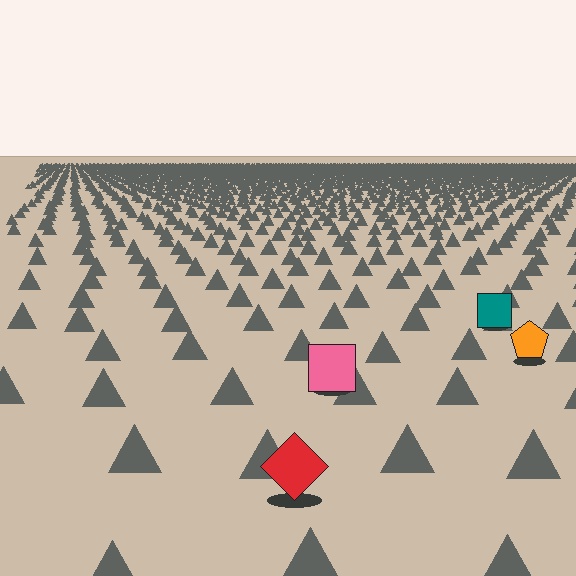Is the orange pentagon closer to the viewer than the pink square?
No. The pink square is closer — you can tell from the texture gradient: the ground texture is coarser near it.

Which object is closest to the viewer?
The red diamond is closest. The texture marks near it are larger and more spread out.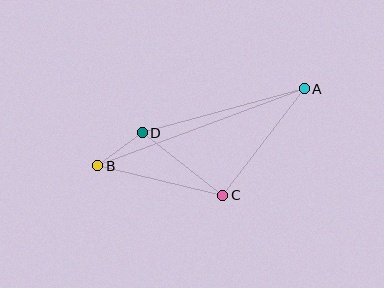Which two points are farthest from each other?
Points A and B are farthest from each other.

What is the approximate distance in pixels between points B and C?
The distance between B and C is approximately 129 pixels.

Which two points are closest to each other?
Points B and D are closest to each other.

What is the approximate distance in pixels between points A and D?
The distance between A and D is approximately 168 pixels.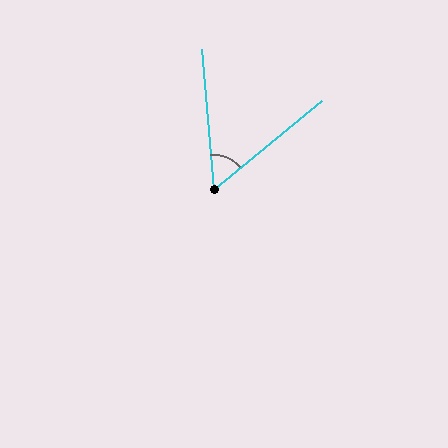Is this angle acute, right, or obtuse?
It is acute.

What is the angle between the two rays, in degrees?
Approximately 55 degrees.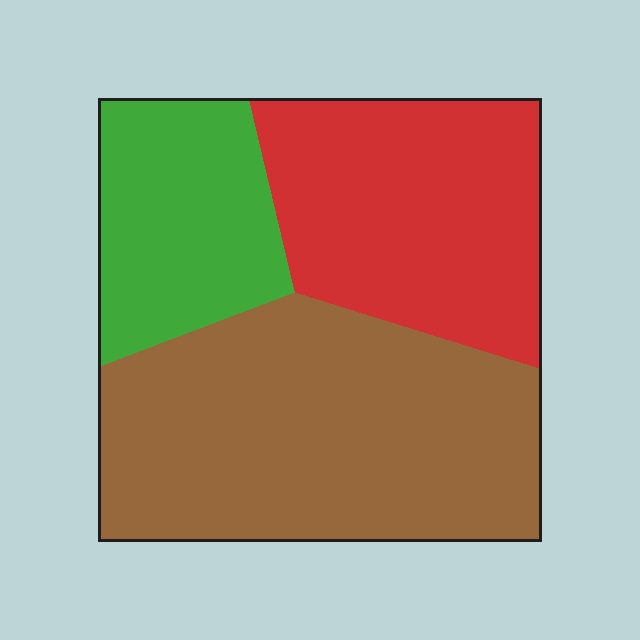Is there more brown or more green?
Brown.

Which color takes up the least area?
Green, at roughly 20%.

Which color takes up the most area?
Brown, at roughly 50%.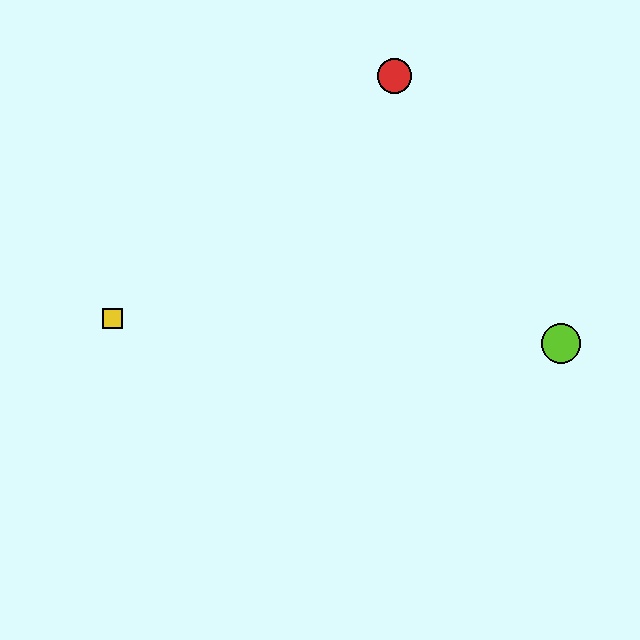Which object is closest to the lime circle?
The red circle is closest to the lime circle.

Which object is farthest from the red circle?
The yellow square is farthest from the red circle.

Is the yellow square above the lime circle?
Yes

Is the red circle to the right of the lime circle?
No